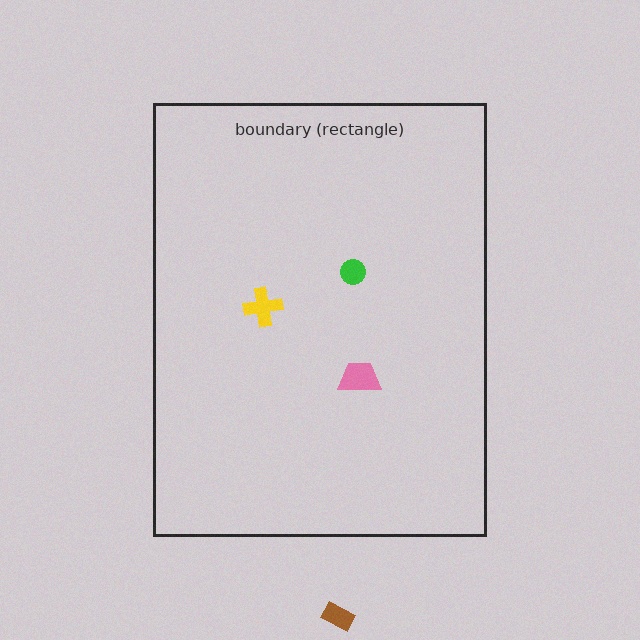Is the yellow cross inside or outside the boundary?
Inside.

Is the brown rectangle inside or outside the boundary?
Outside.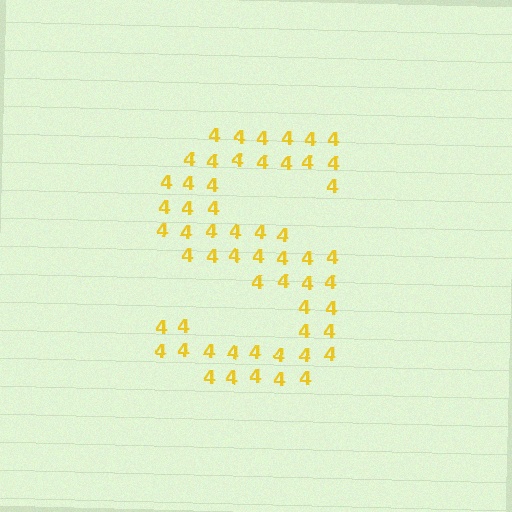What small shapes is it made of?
It is made of small digit 4's.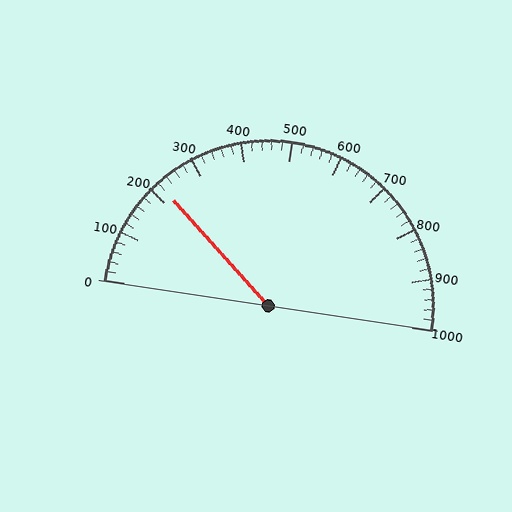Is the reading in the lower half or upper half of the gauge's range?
The reading is in the lower half of the range (0 to 1000).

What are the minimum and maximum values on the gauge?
The gauge ranges from 0 to 1000.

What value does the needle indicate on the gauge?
The needle indicates approximately 220.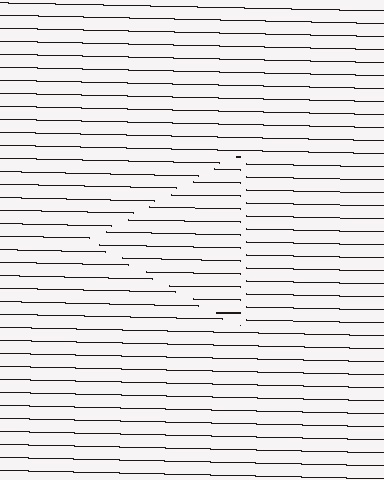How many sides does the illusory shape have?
3 sides — the line-ends trace a triangle.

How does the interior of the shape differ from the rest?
The interior of the shape contains the same grating, shifted by half a period — the contour is defined by the phase discontinuity where line-ends from the inner and outer gratings abut.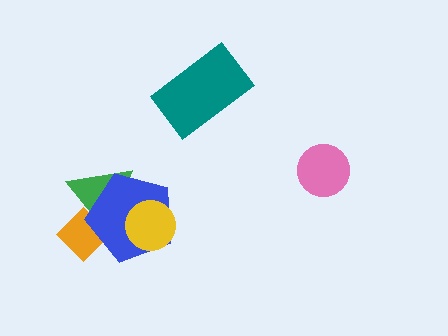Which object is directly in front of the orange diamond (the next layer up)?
The green triangle is directly in front of the orange diamond.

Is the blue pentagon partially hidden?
Yes, it is partially covered by another shape.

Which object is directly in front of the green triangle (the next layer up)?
The blue pentagon is directly in front of the green triangle.